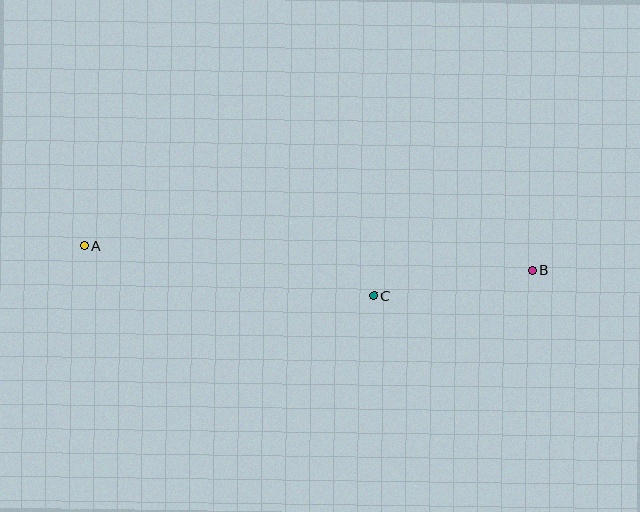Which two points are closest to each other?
Points B and C are closest to each other.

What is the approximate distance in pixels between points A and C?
The distance between A and C is approximately 294 pixels.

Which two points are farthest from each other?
Points A and B are farthest from each other.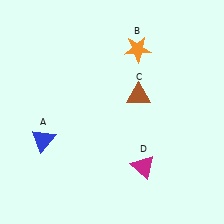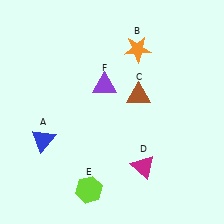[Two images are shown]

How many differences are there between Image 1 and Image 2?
There are 2 differences between the two images.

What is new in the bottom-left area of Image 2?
A lime hexagon (E) was added in the bottom-left area of Image 2.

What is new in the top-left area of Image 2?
A purple triangle (F) was added in the top-left area of Image 2.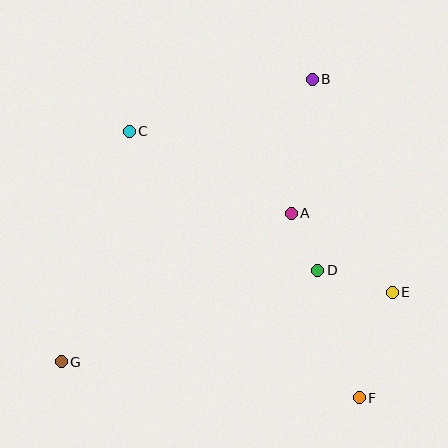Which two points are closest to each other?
Points A and D are closest to each other.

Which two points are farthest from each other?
Points B and G are farthest from each other.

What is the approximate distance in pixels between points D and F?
The distance between D and F is approximately 134 pixels.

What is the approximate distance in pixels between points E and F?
The distance between E and F is approximately 110 pixels.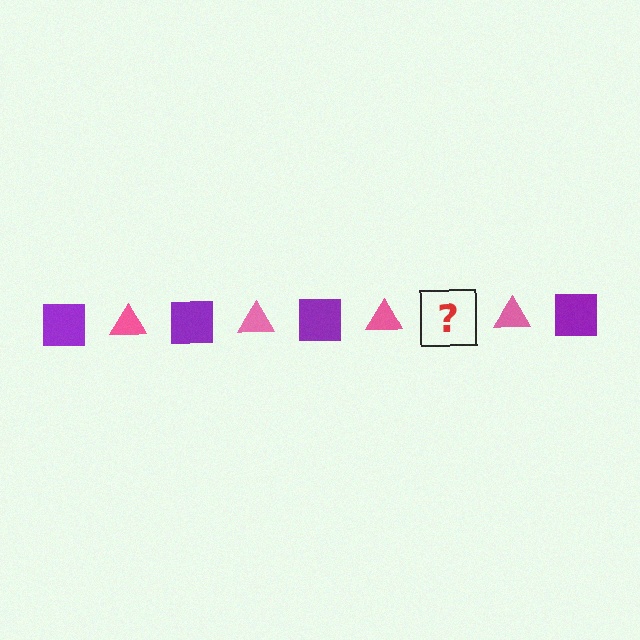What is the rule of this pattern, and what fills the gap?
The rule is that the pattern alternates between purple square and pink triangle. The gap should be filled with a purple square.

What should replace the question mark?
The question mark should be replaced with a purple square.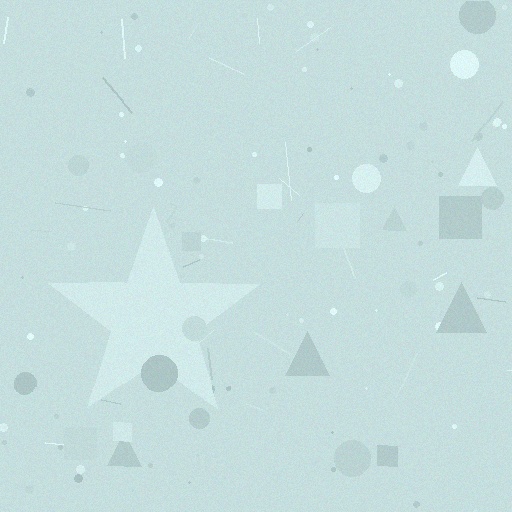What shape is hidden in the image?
A star is hidden in the image.